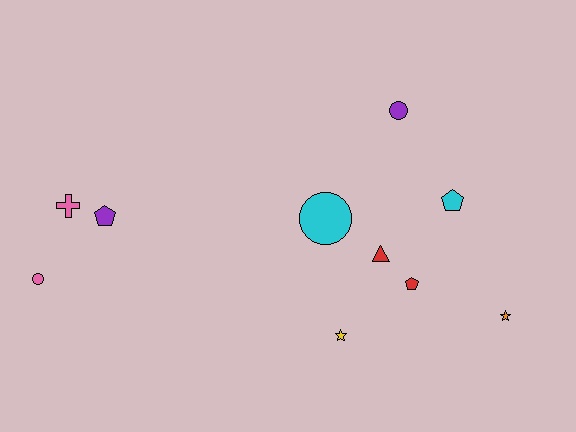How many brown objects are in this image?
There are no brown objects.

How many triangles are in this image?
There is 1 triangle.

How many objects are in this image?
There are 10 objects.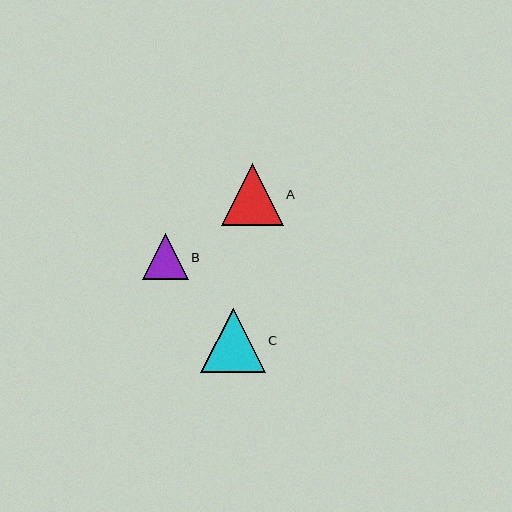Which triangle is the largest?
Triangle C is the largest with a size of approximately 64 pixels.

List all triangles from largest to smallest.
From largest to smallest: C, A, B.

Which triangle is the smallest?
Triangle B is the smallest with a size of approximately 46 pixels.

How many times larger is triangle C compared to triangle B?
Triangle C is approximately 1.4 times the size of triangle B.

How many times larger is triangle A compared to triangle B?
Triangle A is approximately 1.4 times the size of triangle B.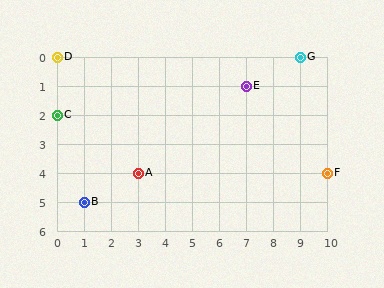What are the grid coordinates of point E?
Point E is at grid coordinates (7, 1).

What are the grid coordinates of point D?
Point D is at grid coordinates (0, 0).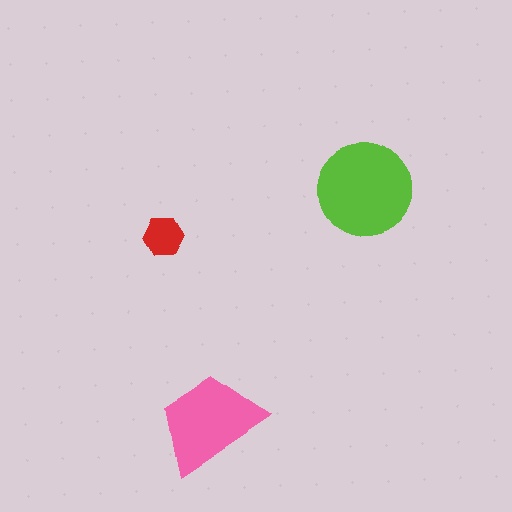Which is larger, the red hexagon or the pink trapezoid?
The pink trapezoid.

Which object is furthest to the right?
The lime circle is rightmost.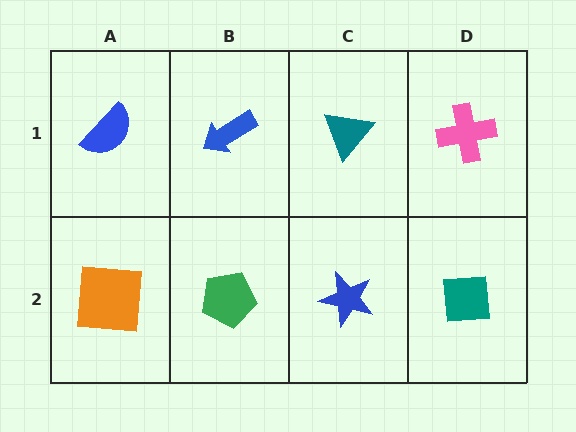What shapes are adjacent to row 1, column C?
A blue star (row 2, column C), a blue arrow (row 1, column B), a pink cross (row 1, column D).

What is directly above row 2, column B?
A blue arrow.